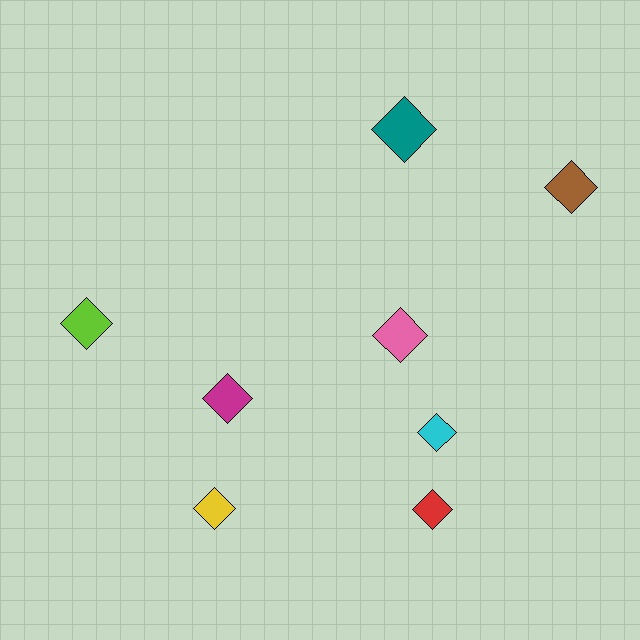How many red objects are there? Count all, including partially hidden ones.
There is 1 red object.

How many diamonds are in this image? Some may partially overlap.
There are 8 diamonds.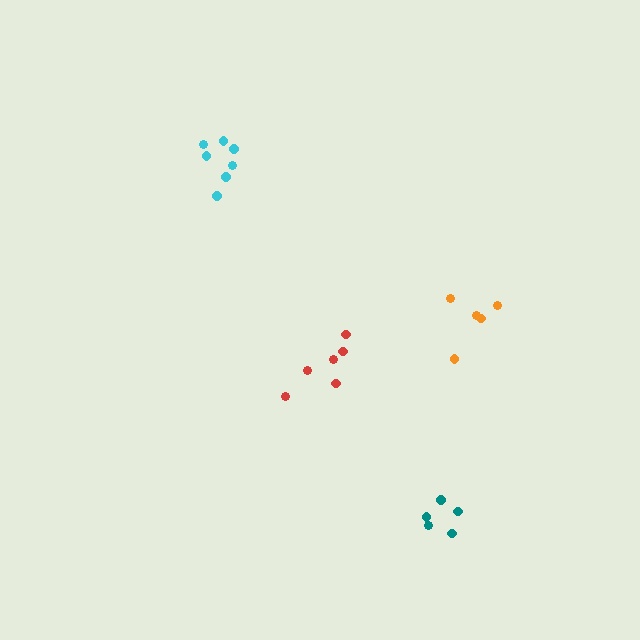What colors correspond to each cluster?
The clusters are colored: teal, orange, cyan, red.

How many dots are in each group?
Group 1: 5 dots, Group 2: 5 dots, Group 3: 7 dots, Group 4: 6 dots (23 total).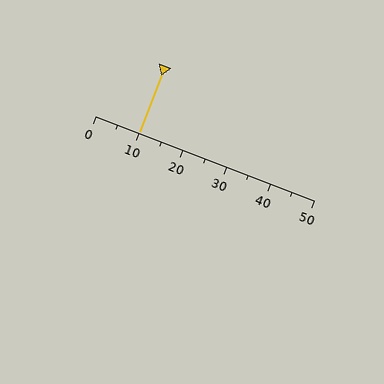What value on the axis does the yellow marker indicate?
The marker indicates approximately 10.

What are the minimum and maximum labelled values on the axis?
The axis runs from 0 to 50.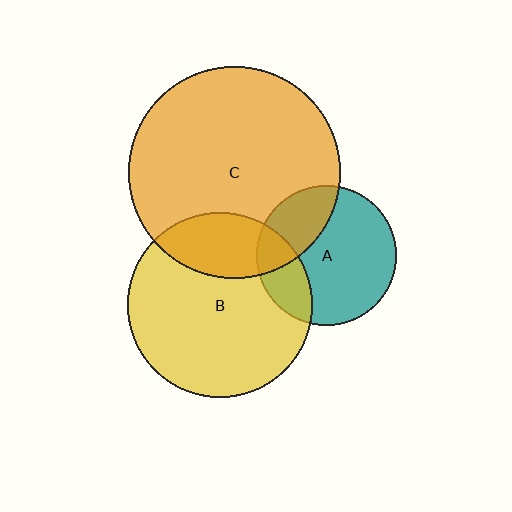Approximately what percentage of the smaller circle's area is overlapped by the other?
Approximately 20%.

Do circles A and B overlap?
Yes.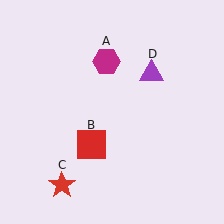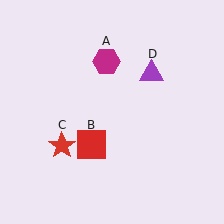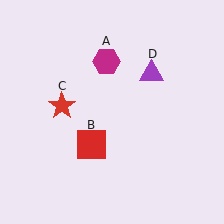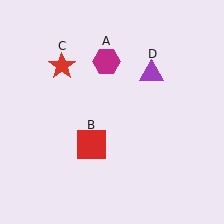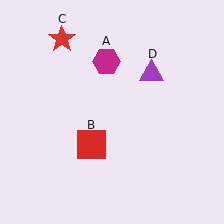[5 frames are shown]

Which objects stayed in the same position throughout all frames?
Magenta hexagon (object A) and red square (object B) and purple triangle (object D) remained stationary.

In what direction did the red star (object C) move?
The red star (object C) moved up.